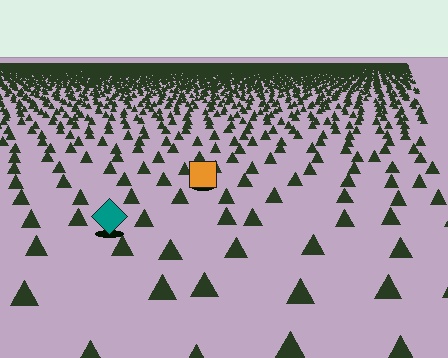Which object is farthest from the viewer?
The orange square is farthest from the viewer. It appears smaller and the ground texture around it is denser.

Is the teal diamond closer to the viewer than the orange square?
Yes. The teal diamond is closer — you can tell from the texture gradient: the ground texture is coarser near it.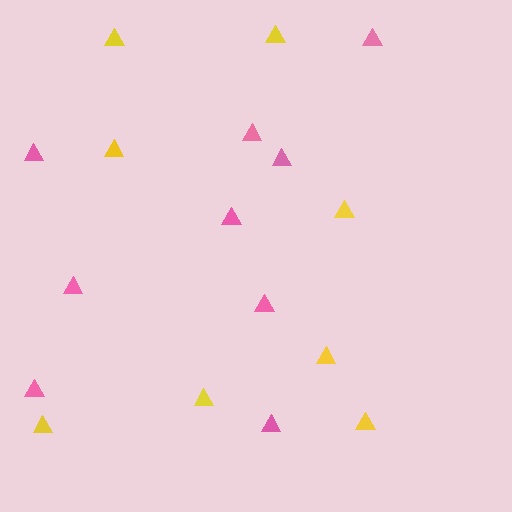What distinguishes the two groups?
There are 2 groups: one group of pink triangles (9) and one group of yellow triangles (8).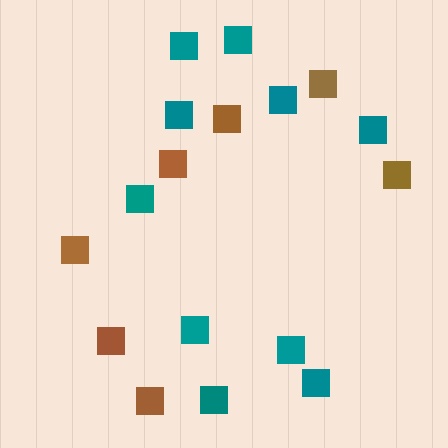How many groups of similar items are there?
There are 2 groups: one group of brown squares (7) and one group of teal squares (10).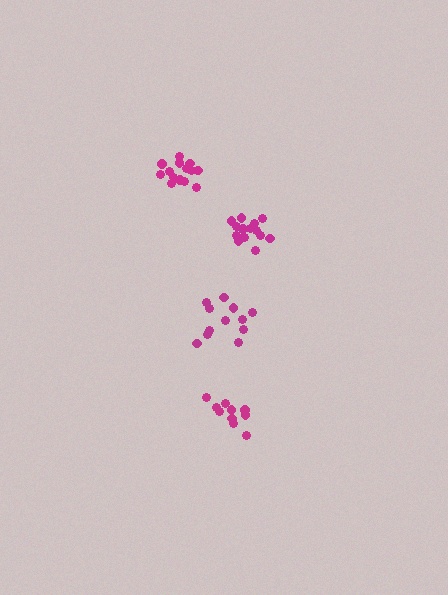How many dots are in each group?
Group 1: 12 dots, Group 2: 14 dots, Group 3: 14 dots, Group 4: 10 dots (50 total).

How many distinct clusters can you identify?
There are 4 distinct clusters.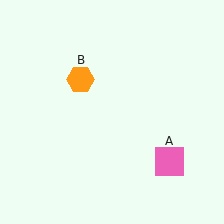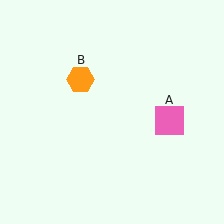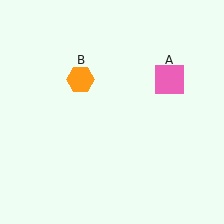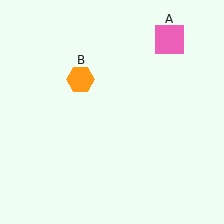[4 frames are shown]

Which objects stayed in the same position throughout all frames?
Orange hexagon (object B) remained stationary.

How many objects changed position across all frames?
1 object changed position: pink square (object A).